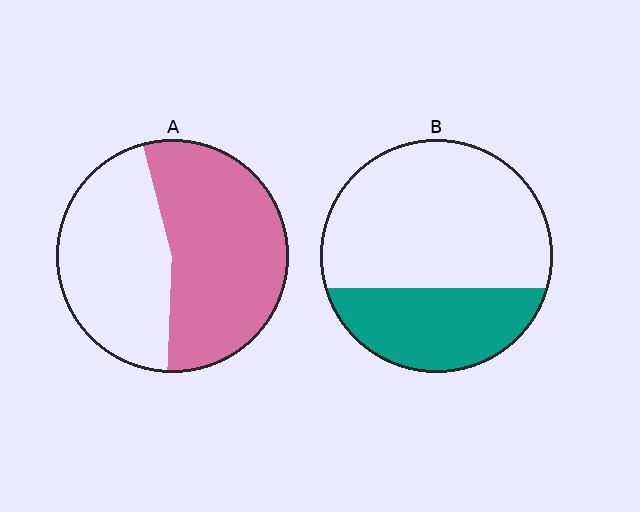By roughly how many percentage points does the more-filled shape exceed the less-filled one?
By roughly 20 percentage points (A over B).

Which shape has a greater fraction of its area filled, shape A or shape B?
Shape A.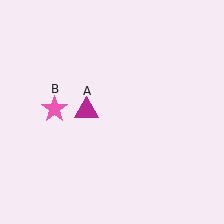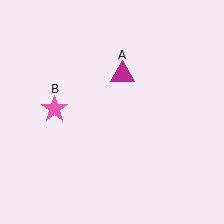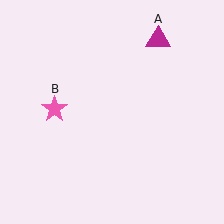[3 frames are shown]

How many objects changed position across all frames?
1 object changed position: magenta triangle (object A).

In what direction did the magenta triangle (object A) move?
The magenta triangle (object A) moved up and to the right.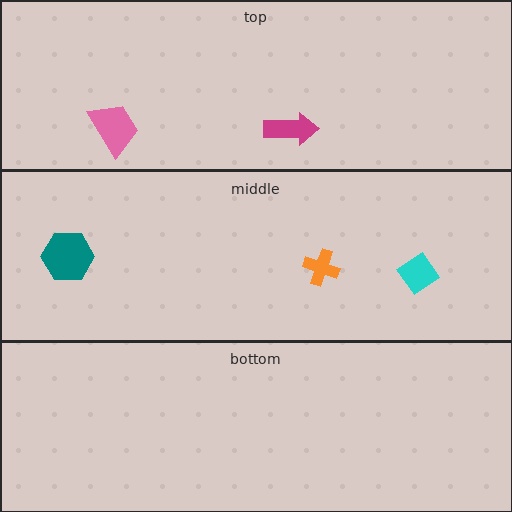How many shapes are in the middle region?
3.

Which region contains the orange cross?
The middle region.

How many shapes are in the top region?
2.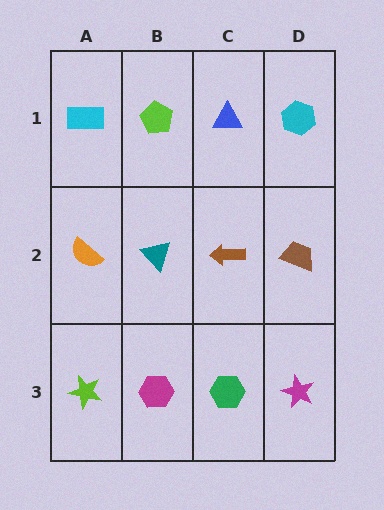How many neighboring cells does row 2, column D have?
3.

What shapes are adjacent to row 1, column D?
A brown trapezoid (row 2, column D), a blue triangle (row 1, column C).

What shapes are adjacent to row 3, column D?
A brown trapezoid (row 2, column D), a green hexagon (row 3, column C).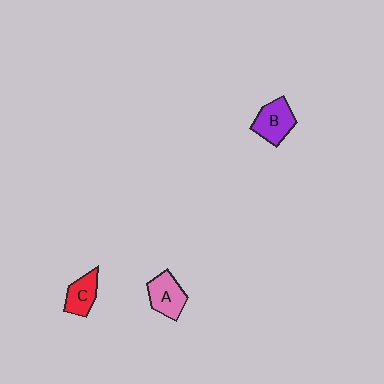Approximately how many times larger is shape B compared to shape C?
Approximately 1.2 times.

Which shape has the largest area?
Shape B (purple).